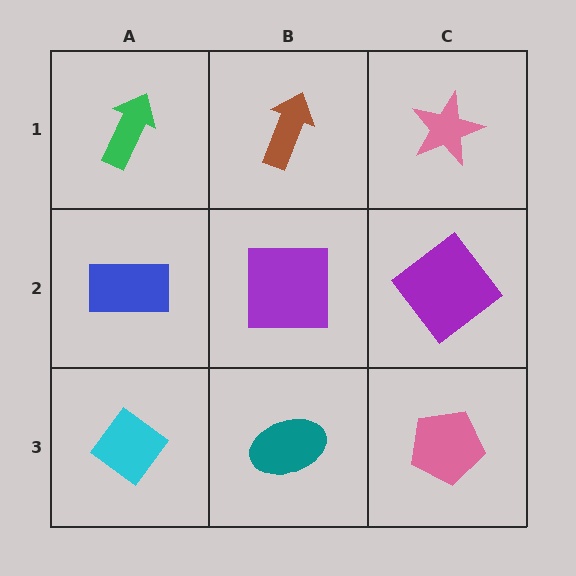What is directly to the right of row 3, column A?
A teal ellipse.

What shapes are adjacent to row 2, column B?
A brown arrow (row 1, column B), a teal ellipse (row 3, column B), a blue rectangle (row 2, column A), a purple diamond (row 2, column C).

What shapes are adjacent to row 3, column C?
A purple diamond (row 2, column C), a teal ellipse (row 3, column B).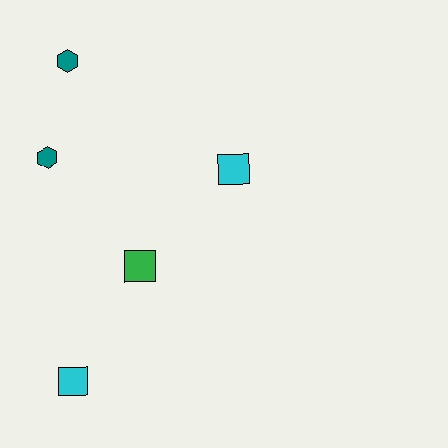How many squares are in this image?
There are 3 squares.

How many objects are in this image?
There are 5 objects.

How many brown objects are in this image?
There are no brown objects.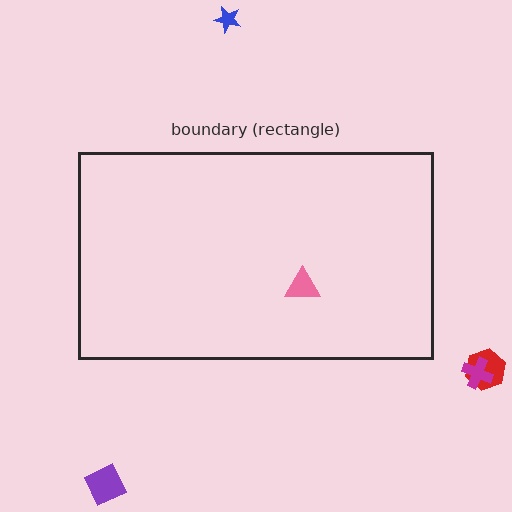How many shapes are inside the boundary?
1 inside, 4 outside.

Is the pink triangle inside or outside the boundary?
Inside.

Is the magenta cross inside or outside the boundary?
Outside.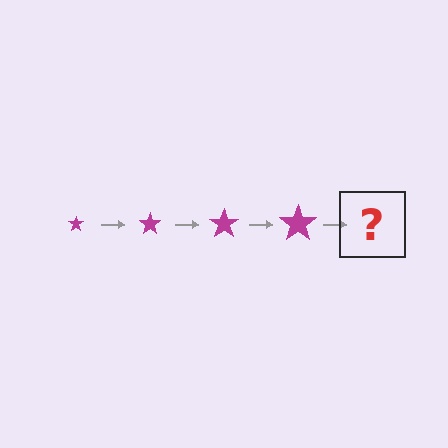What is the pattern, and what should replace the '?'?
The pattern is that the star gets progressively larger each step. The '?' should be a magenta star, larger than the previous one.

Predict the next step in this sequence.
The next step is a magenta star, larger than the previous one.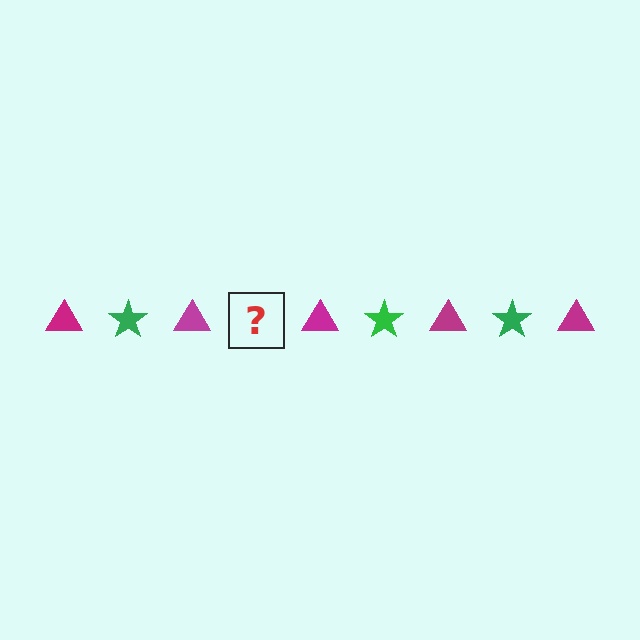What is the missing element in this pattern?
The missing element is a green star.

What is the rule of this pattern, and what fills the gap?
The rule is that the pattern alternates between magenta triangle and green star. The gap should be filled with a green star.